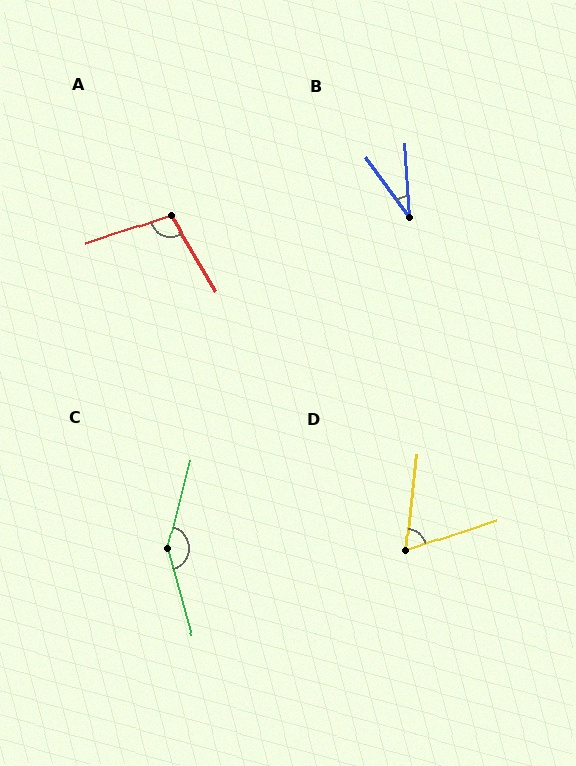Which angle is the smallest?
B, at approximately 32 degrees.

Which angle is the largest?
C, at approximately 150 degrees.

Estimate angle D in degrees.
Approximately 65 degrees.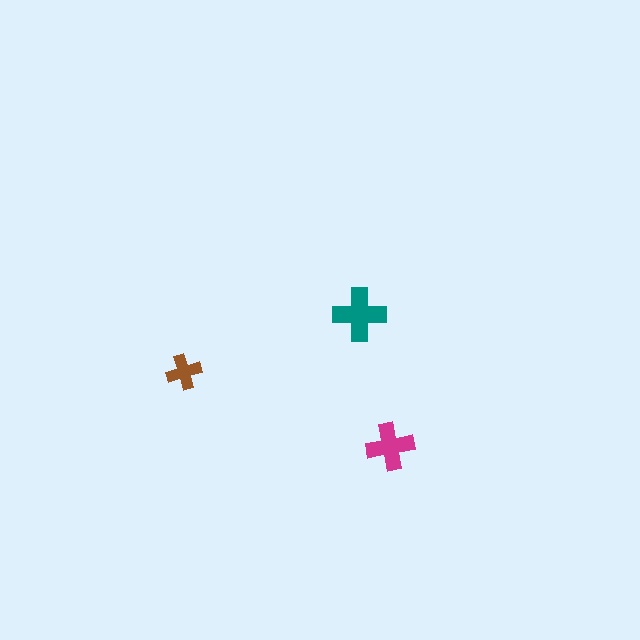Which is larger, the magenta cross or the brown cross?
The magenta one.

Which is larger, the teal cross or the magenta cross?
The teal one.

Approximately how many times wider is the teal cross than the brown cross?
About 1.5 times wider.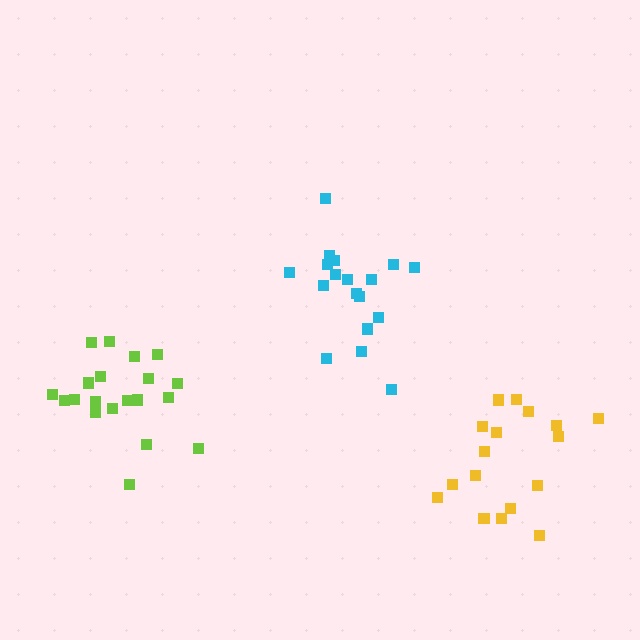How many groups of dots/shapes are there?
There are 3 groups.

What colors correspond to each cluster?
The clusters are colored: cyan, lime, yellow.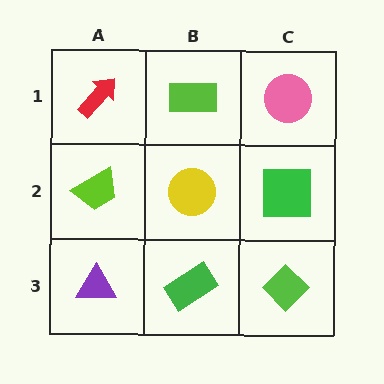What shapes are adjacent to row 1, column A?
A lime trapezoid (row 2, column A), a lime rectangle (row 1, column B).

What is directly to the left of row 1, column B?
A red arrow.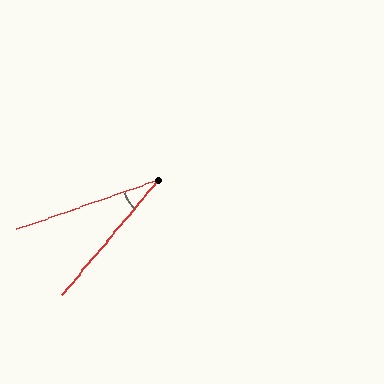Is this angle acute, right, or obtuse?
It is acute.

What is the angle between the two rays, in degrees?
Approximately 31 degrees.